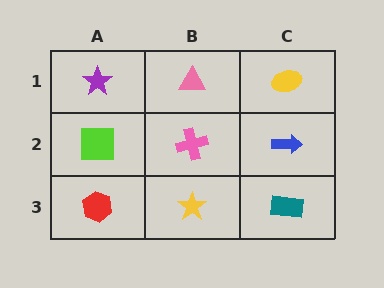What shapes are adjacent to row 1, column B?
A pink cross (row 2, column B), a purple star (row 1, column A), a yellow ellipse (row 1, column C).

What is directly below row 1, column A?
A lime square.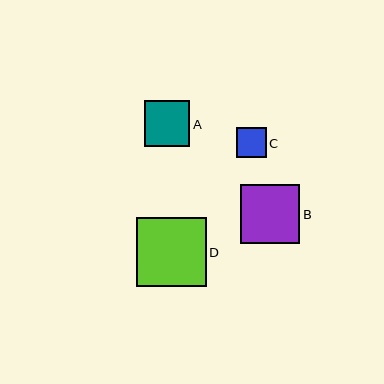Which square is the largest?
Square D is the largest with a size of approximately 69 pixels.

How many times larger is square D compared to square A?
Square D is approximately 1.5 times the size of square A.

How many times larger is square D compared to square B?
Square D is approximately 1.2 times the size of square B.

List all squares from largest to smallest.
From largest to smallest: D, B, A, C.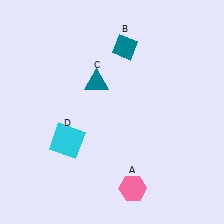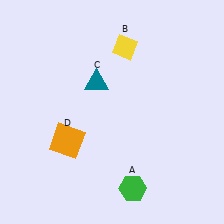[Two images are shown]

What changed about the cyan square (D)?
In Image 1, D is cyan. In Image 2, it changed to orange.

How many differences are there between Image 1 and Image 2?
There are 3 differences between the two images.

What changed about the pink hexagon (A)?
In Image 1, A is pink. In Image 2, it changed to green.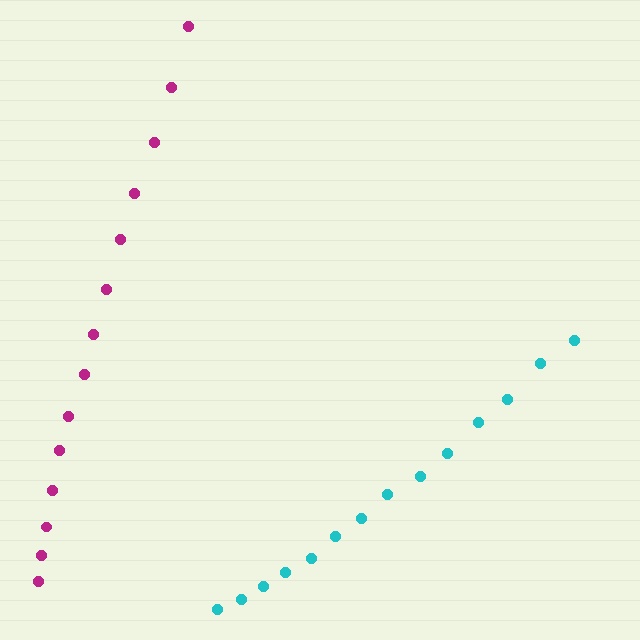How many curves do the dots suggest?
There are 2 distinct paths.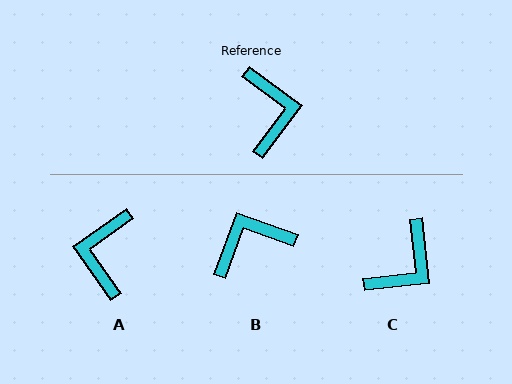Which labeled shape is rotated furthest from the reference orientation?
A, about 162 degrees away.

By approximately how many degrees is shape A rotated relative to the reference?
Approximately 162 degrees counter-clockwise.